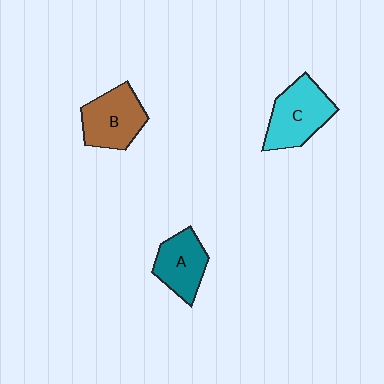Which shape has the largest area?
Shape C (cyan).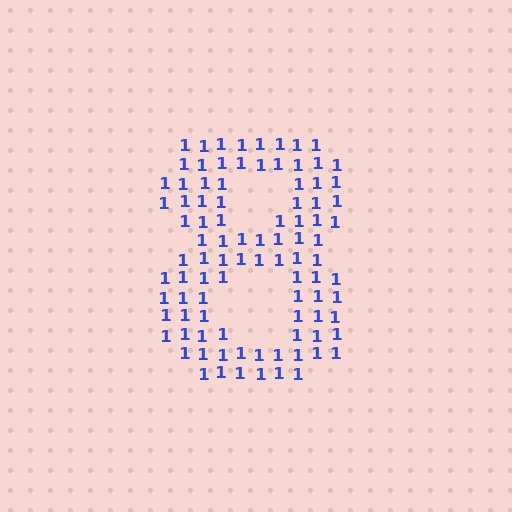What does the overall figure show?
The overall figure shows the digit 8.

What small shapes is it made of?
It is made of small digit 1's.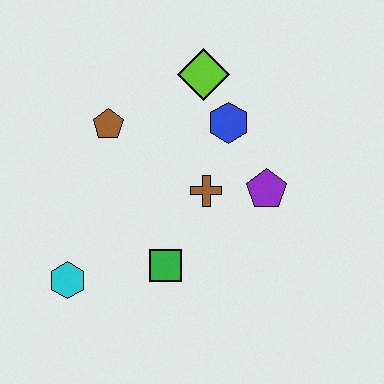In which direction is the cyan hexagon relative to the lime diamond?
The cyan hexagon is below the lime diamond.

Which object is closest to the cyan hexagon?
The green square is closest to the cyan hexagon.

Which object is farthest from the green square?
The lime diamond is farthest from the green square.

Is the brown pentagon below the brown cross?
No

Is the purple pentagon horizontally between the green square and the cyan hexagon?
No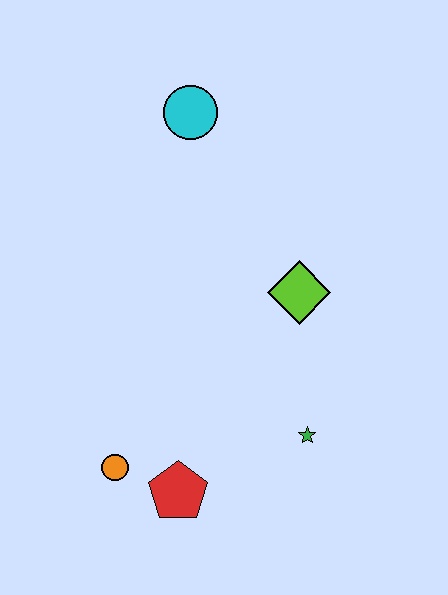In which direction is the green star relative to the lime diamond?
The green star is below the lime diamond.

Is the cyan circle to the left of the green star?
Yes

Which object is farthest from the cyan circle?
The red pentagon is farthest from the cyan circle.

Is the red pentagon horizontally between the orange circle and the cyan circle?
Yes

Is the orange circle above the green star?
No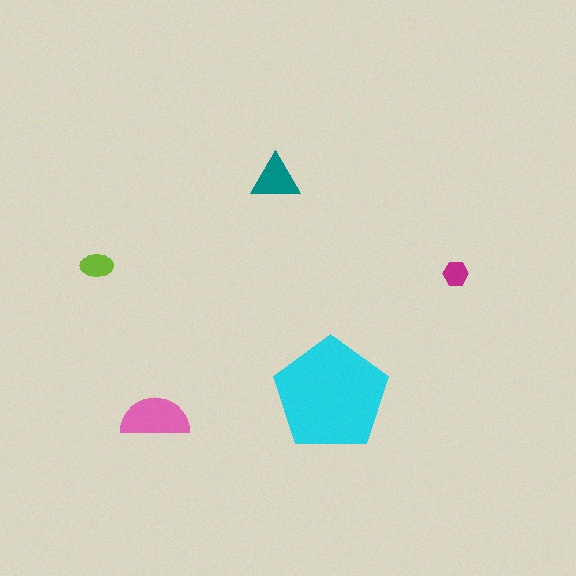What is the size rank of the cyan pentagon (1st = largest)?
1st.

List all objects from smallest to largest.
The magenta hexagon, the lime ellipse, the teal triangle, the pink semicircle, the cyan pentagon.